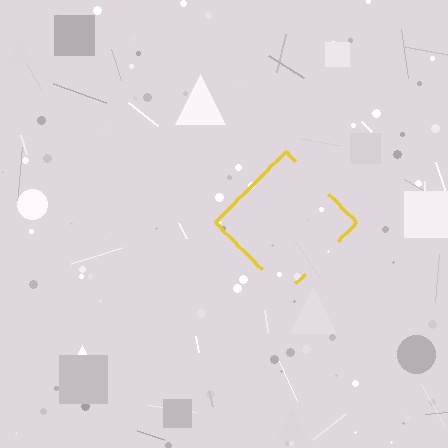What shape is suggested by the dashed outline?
The dashed outline suggests a diamond.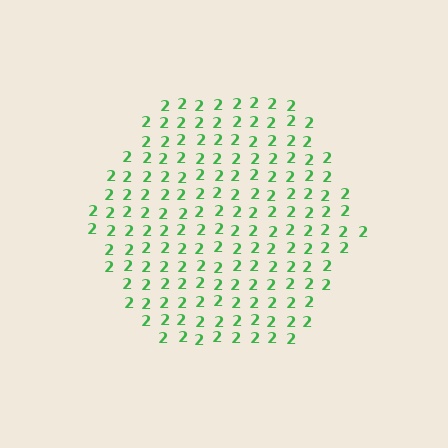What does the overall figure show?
The overall figure shows a hexagon.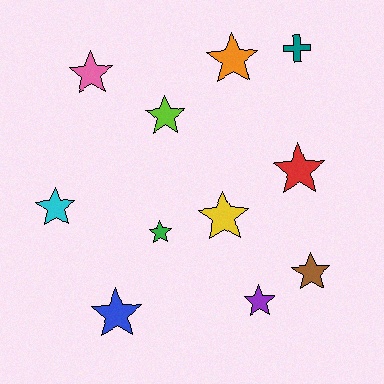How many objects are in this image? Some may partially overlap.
There are 11 objects.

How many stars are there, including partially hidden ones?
There are 10 stars.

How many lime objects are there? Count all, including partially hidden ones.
There is 1 lime object.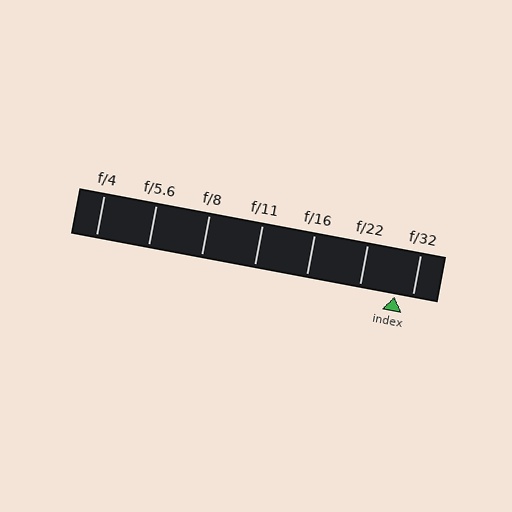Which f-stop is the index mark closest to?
The index mark is closest to f/32.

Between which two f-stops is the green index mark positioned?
The index mark is between f/22 and f/32.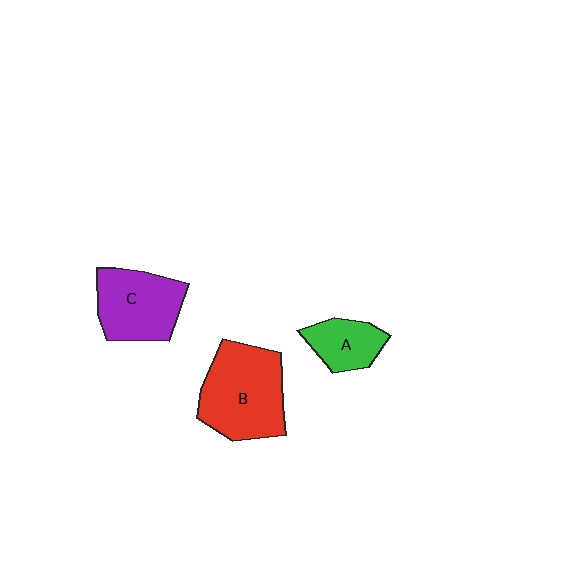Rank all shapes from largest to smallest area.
From largest to smallest: B (red), C (purple), A (green).